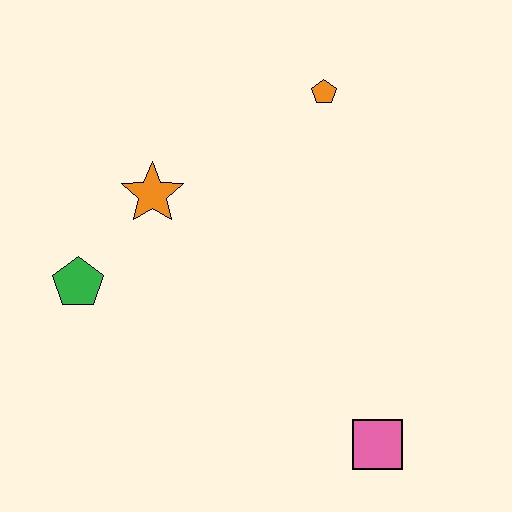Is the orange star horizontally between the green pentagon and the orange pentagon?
Yes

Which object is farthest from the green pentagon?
The pink square is farthest from the green pentagon.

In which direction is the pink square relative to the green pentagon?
The pink square is to the right of the green pentagon.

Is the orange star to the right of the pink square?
No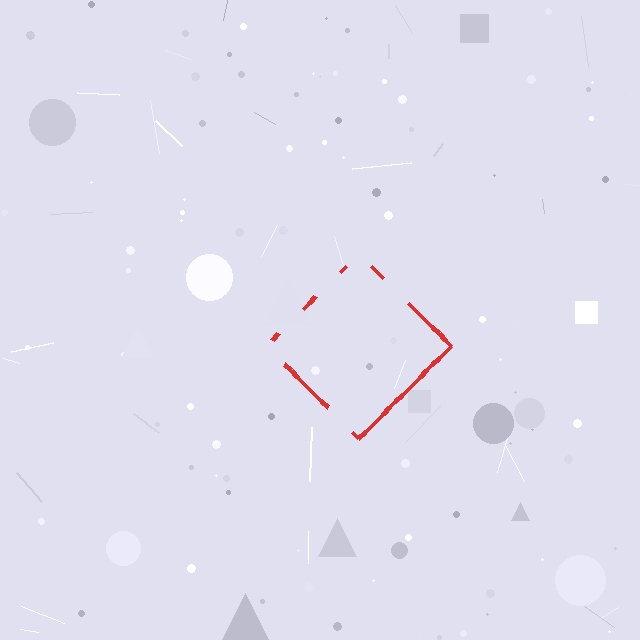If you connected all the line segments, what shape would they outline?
They would outline a diamond.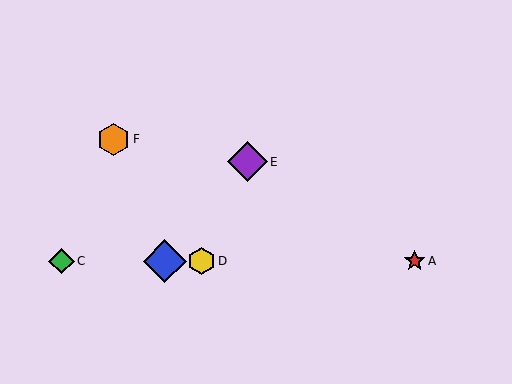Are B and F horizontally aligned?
No, B is at y≈261 and F is at y≈139.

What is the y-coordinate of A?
Object A is at y≈261.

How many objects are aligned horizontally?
4 objects (A, B, C, D) are aligned horizontally.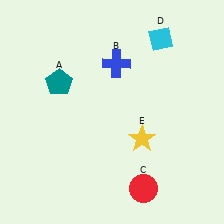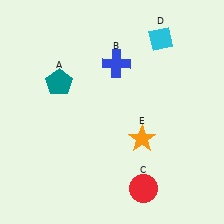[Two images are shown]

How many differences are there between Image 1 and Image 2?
There is 1 difference between the two images.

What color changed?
The star (E) changed from yellow in Image 1 to orange in Image 2.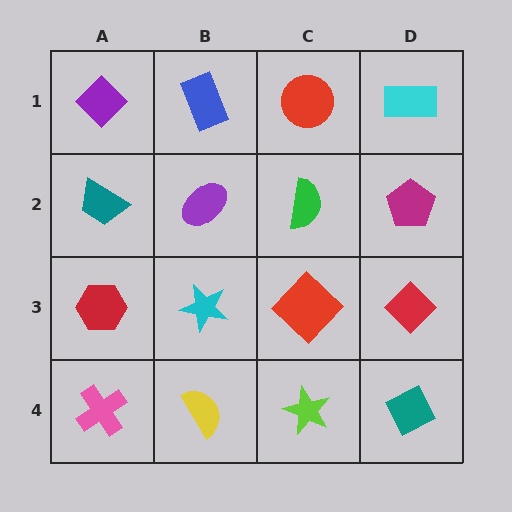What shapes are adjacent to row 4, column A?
A red hexagon (row 3, column A), a yellow semicircle (row 4, column B).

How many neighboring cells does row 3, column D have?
3.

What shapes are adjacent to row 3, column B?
A purple ellipse (row 2, column B), a yellow semicircle (row 4, column B), a red hexagon (row 3, column A), a red diamond (row 3, column C).